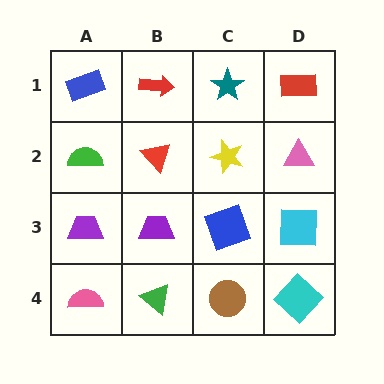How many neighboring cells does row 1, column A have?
2.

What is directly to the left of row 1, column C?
A red arrow.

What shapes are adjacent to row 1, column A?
A green semicircle (row 2, column A), a red arrow (row 1, column B).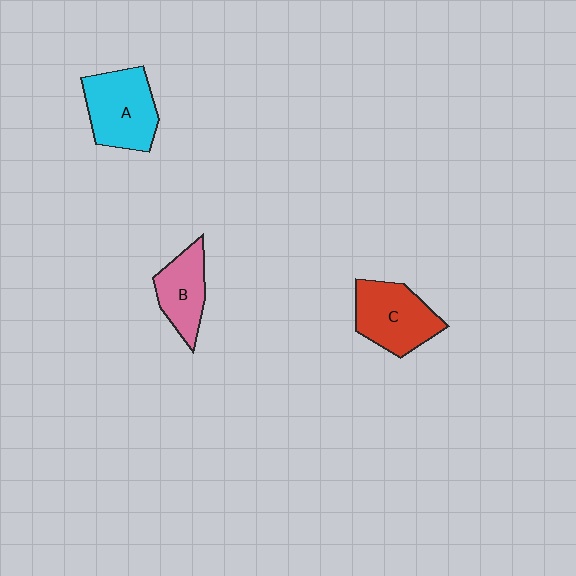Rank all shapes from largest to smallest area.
From largest to smallest: A (cyan), C (red), B (pink).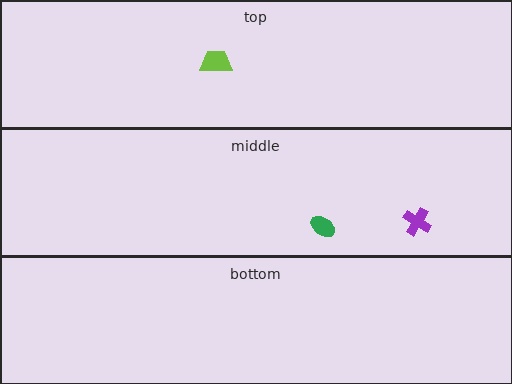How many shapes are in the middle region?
2.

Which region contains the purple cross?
The middle region.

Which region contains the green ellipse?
The middle region.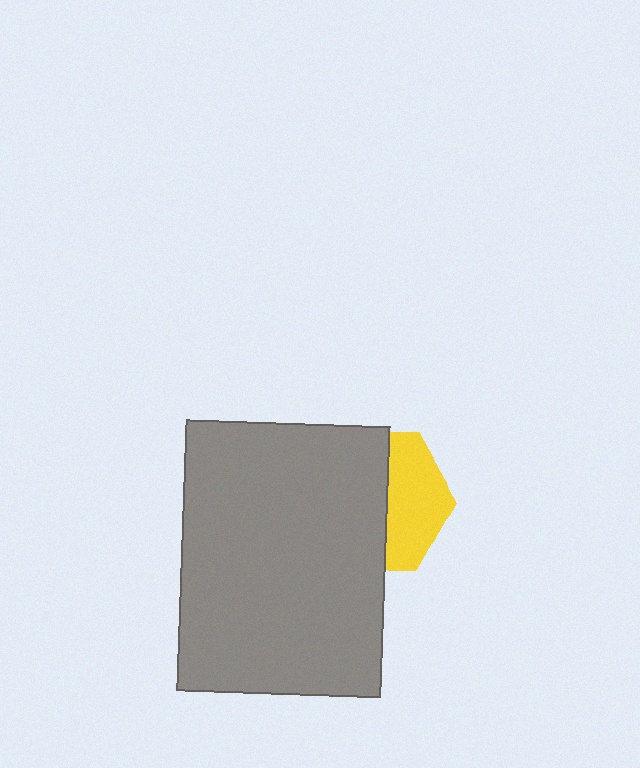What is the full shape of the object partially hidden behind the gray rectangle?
The partially hidden object is a yellow hexagon.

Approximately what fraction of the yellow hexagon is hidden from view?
Roughly 59% of the yellow hexagon is hidden behind the gray rectangle.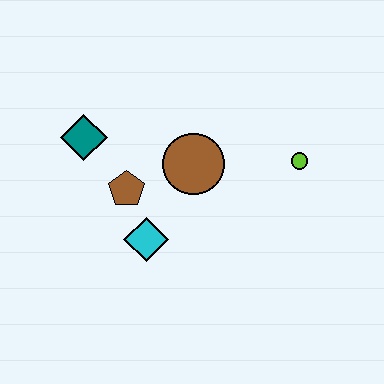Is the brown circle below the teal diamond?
Yes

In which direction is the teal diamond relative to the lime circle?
The teal diamond is to the left of the lime circle.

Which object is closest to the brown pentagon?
The cyan diamond is closest to the brown pentagon.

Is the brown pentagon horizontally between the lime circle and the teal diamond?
Yes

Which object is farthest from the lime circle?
The teal diamond is farthest from the lime circle.